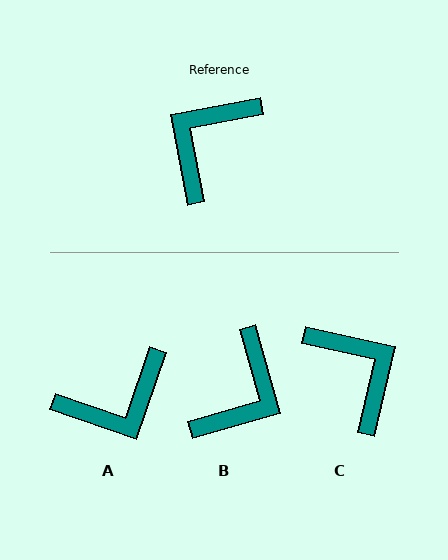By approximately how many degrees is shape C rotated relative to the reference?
Approximately 114 degrees clockwise.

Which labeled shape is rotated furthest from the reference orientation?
B, about 175 degrees away.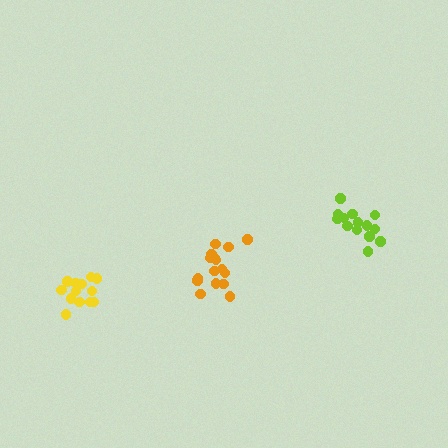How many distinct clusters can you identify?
There are 3 distinct clusters.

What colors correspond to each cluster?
The clusters are colored: lime, orange, yellow.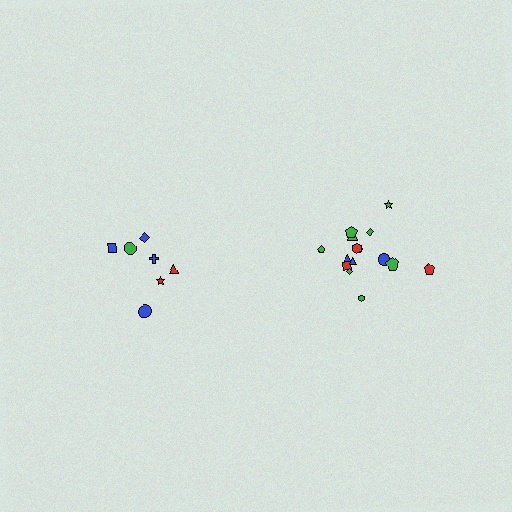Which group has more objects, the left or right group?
The right group.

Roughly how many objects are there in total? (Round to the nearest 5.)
Roughly 20 objects in total.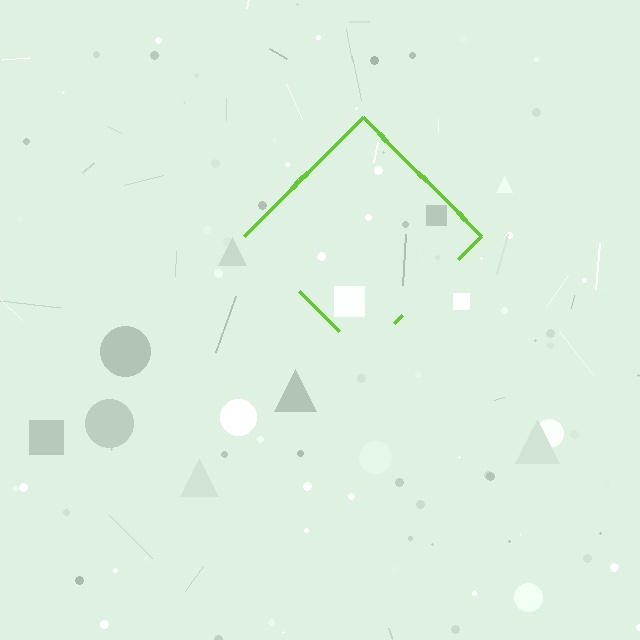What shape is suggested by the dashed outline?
The dashed outline suggests a diamond.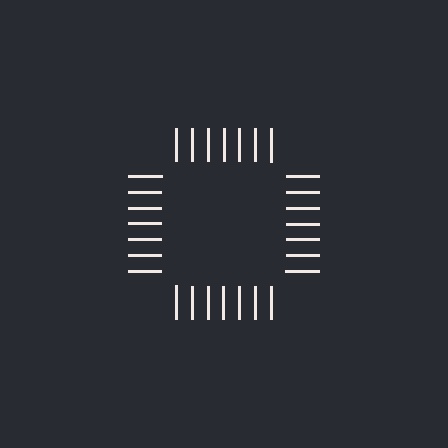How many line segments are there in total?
28 — 7 along each of the 4 edges.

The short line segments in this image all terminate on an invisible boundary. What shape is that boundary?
An illusory square — the line segments terminate on its edges but no continuous stroke is drawn.